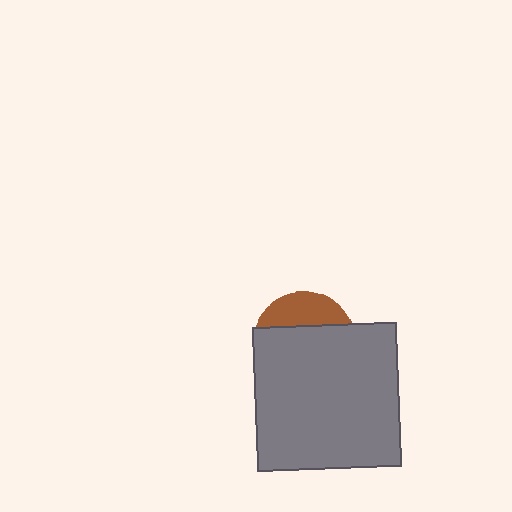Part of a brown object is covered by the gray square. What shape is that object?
It is a circle.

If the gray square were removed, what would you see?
You would see the complete brown circle.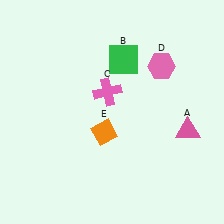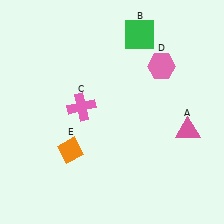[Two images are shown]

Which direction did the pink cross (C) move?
The pink cross (C) moved left.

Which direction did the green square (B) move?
The green square (B) moved up.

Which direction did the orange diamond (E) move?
The orange diamond (E) moved left.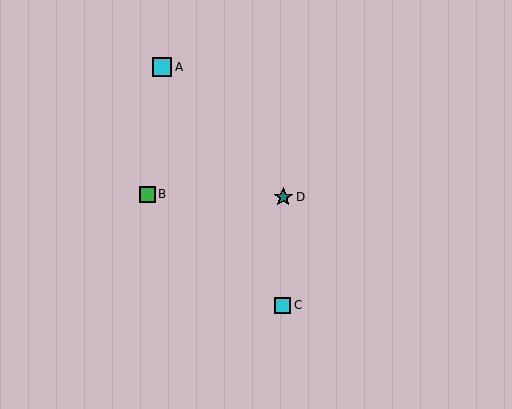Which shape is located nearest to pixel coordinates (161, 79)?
The cyan square (labeled A) at (162, 67) is nearest to that location.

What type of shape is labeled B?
Shape B is a green square.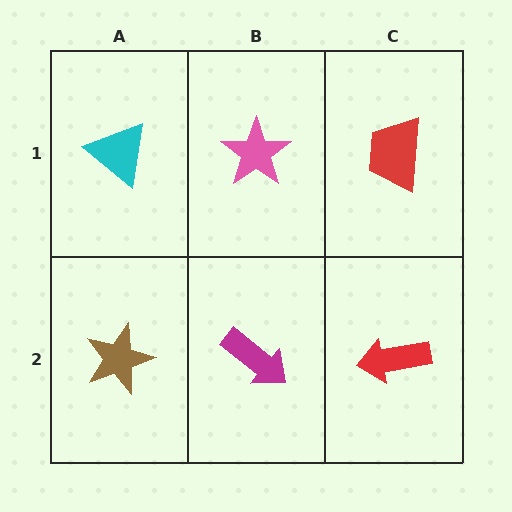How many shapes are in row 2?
3 shapes.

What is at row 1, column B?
A pink star.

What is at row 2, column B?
A magenta arrow.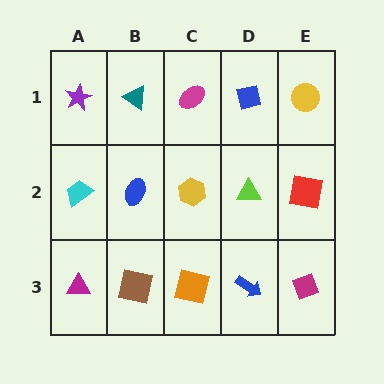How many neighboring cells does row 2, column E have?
3.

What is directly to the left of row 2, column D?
A yellow hexagon.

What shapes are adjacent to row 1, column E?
A red square (row 2, column E), a blue square (row 1, column D).